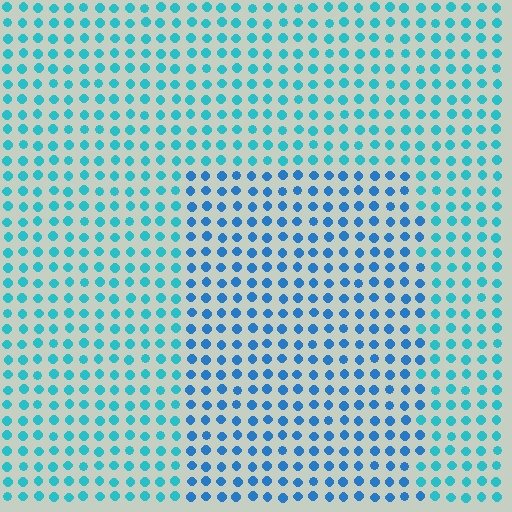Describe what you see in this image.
The image is filled with small cyan elements in a uniform arrangement. A rectangle-shaped region is visible where the elements are tinted to a slightly different hue, forming a subtle color boundary.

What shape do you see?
I see a rectangle.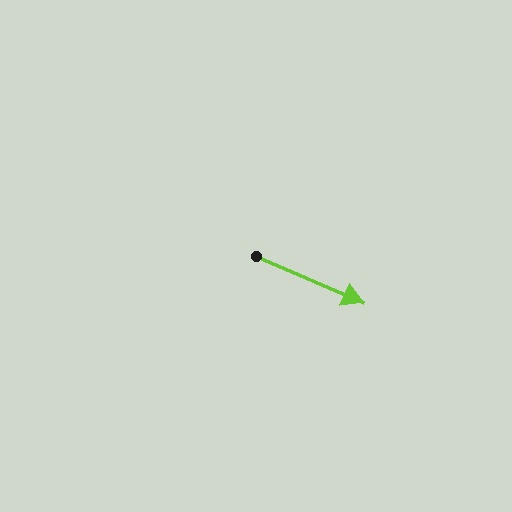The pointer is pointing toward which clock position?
Roughly 4 o'clock.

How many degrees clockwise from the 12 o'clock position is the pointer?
Approximately 113 degrees.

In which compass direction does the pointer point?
Southeast.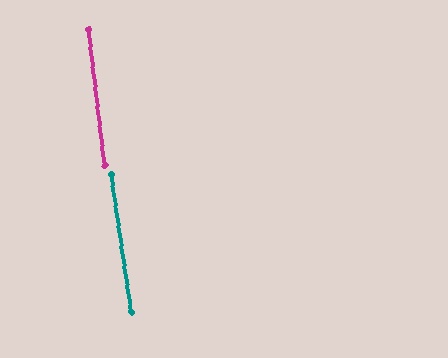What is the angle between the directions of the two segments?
Approximately 2 degrees.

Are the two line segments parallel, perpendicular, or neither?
Parallel — their directions differ by only 1.6°.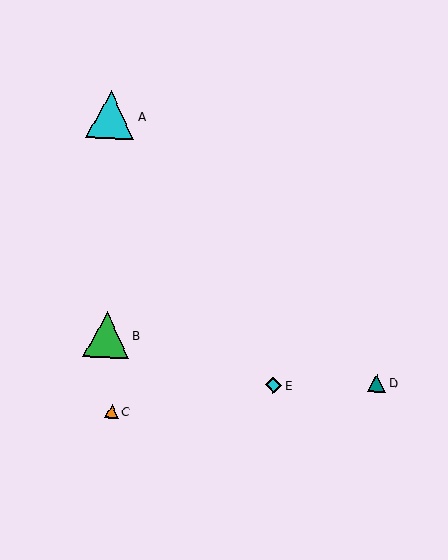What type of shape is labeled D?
Shape D is a teal triangle.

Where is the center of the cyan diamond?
The center of the cyan diamond is at (273, 385).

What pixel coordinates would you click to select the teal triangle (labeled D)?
Click at (377, 383) to select the teal triangle D.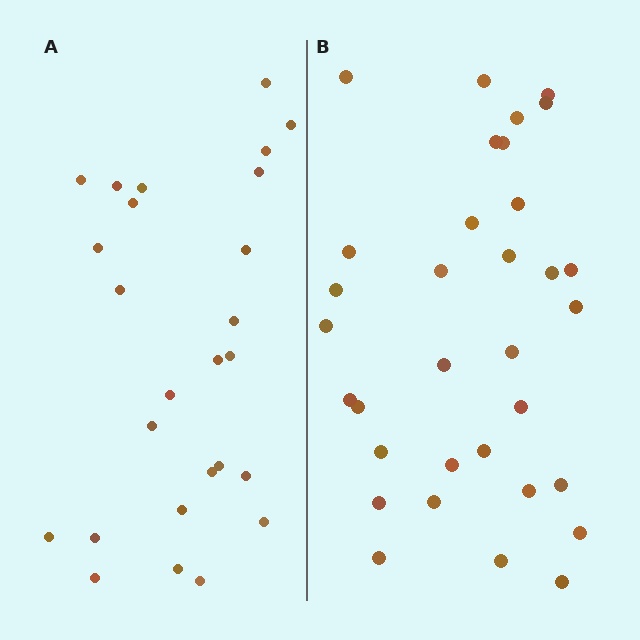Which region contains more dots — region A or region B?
Region B (the right region) has more dots.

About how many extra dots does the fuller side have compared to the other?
Region B has roughly 8 or so more dots than region A.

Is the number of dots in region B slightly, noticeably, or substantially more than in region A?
Region B has noticeably more, but not dramatically so. The ratio is roughly 1.3 to 1.